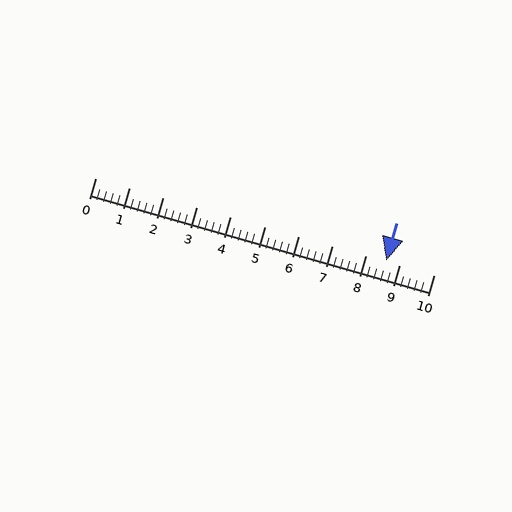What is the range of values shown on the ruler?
The ruler shows values from 0 to 10.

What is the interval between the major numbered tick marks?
The major tick marks are spaced 1 units apart.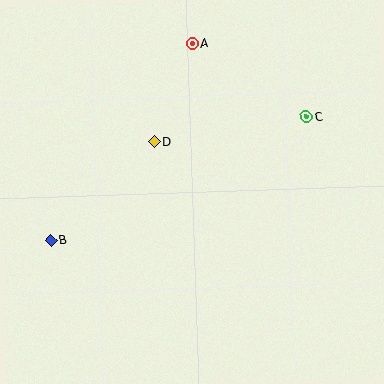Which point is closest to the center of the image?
Point D at (155, 142) is closest to the center.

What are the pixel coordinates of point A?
Point A is at (192, 44).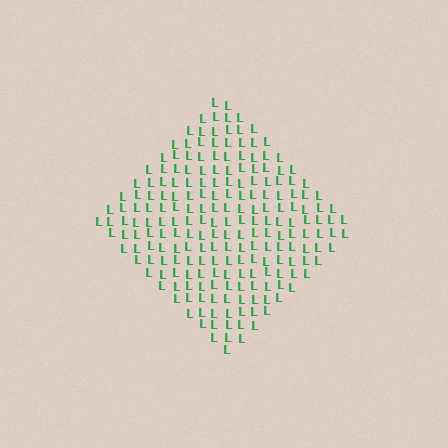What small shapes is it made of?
It is made of small letter L's.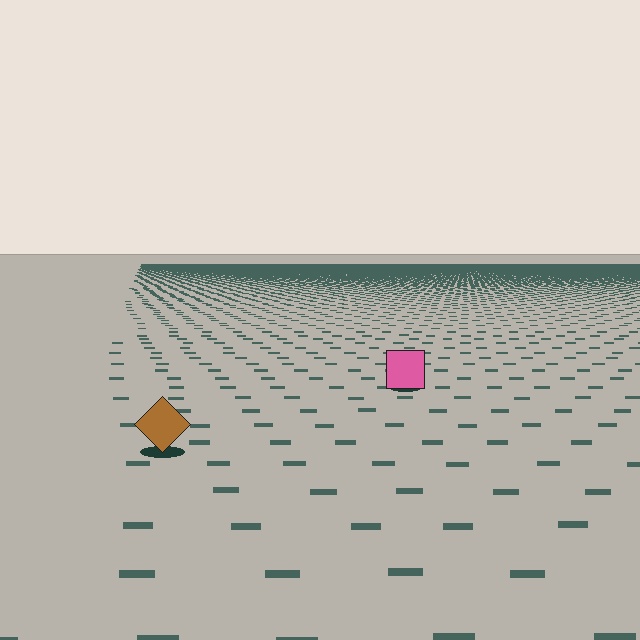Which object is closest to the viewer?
The brown diamond is closest. The texture marks near it are larger and more spread out.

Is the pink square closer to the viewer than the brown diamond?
No. The brown diamond is closer — you can tell from the texture gradient: the ground texture is coarser near it.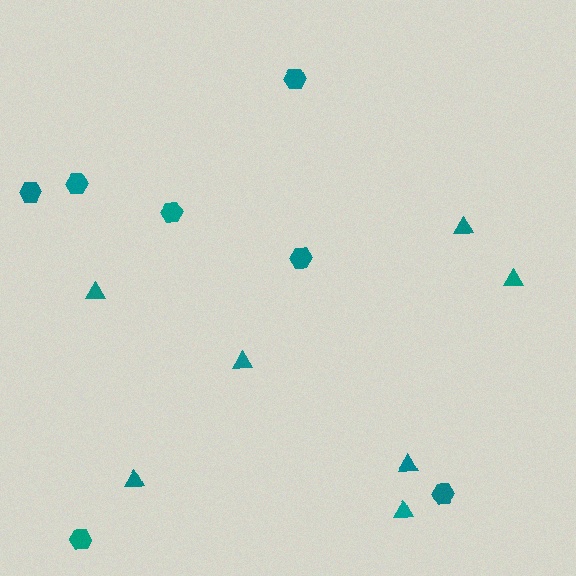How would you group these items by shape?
There are 2 groups: one group of triangles (7) and one group of hexagons (7).